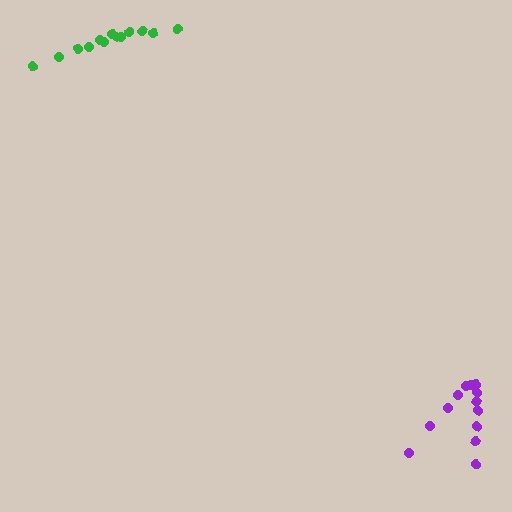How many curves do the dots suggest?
There are 2 distinct paths.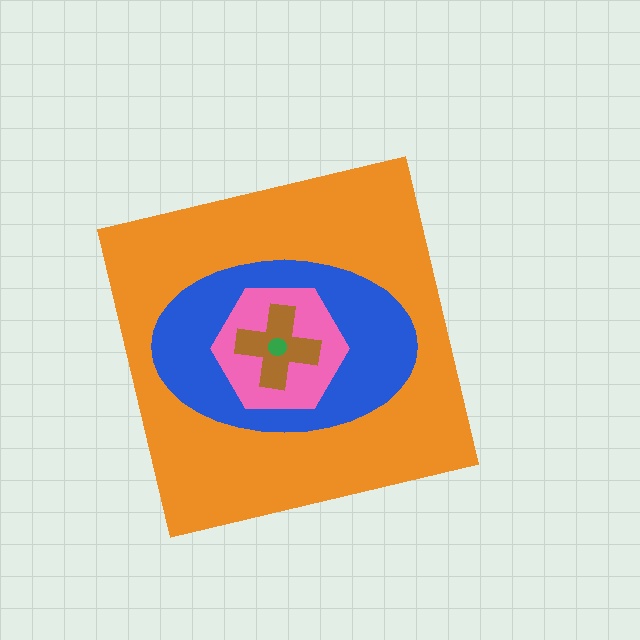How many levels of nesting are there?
5.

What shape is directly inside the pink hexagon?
The brown cross.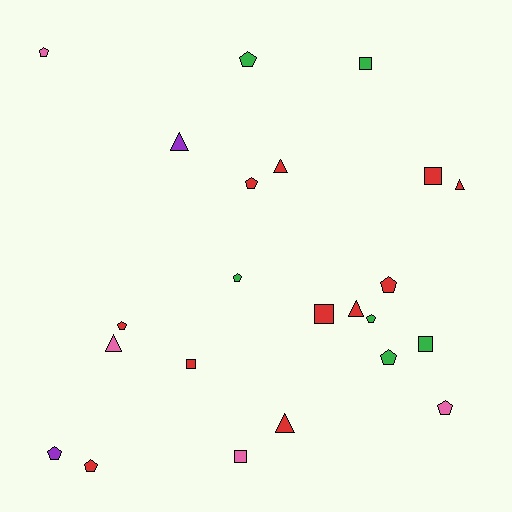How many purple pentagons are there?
There is 1 purple pentagon.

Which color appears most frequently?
Red, with 11 objects.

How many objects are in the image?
There are 23 objects.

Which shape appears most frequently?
Pentagon, with 11 objects.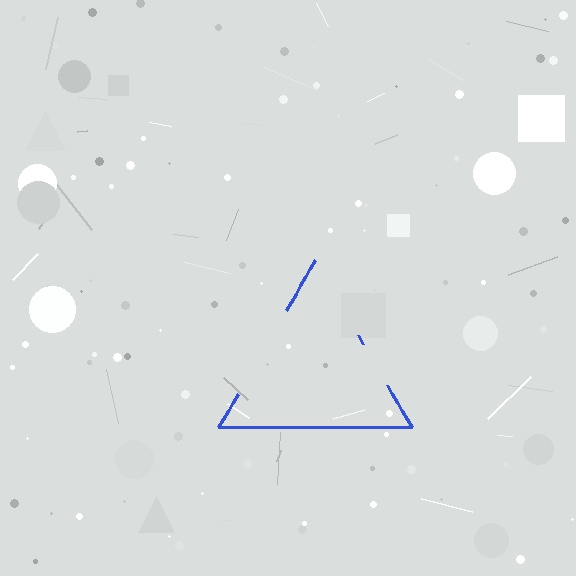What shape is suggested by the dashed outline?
The dashed outline suggests a triangle.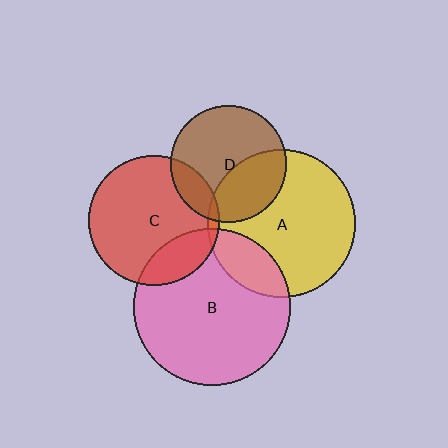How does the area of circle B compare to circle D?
Approximately 1.8 times.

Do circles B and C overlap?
Yes.